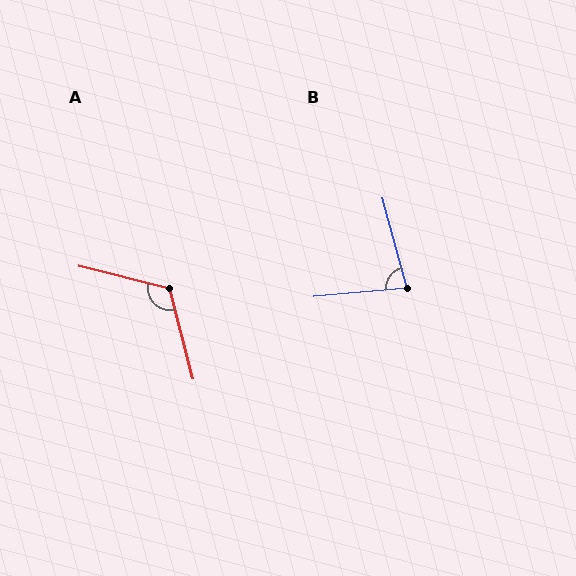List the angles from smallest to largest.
B (80°), A (119°).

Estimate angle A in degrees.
Approximately 119 degrees.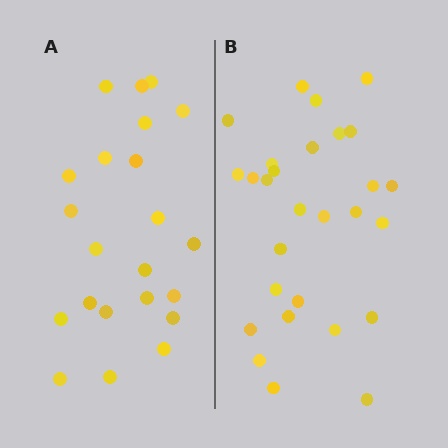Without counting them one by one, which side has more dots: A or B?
Region B (the right region) has more dots.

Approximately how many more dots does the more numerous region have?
Region B has about 6 more dots than region A.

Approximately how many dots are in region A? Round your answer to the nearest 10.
About 20 dots. (The exact count is 22, which rounds to 20.)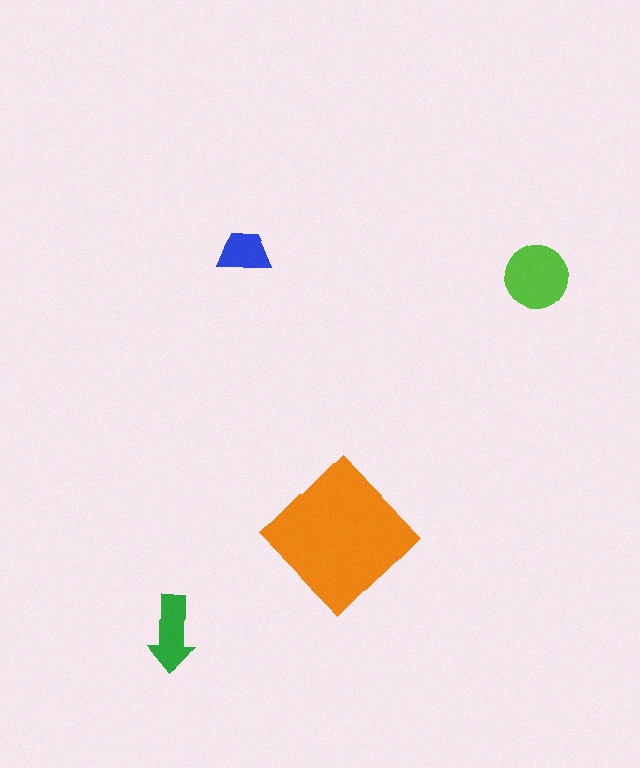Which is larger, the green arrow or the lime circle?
The lime circle.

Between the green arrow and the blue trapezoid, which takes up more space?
The green arrow.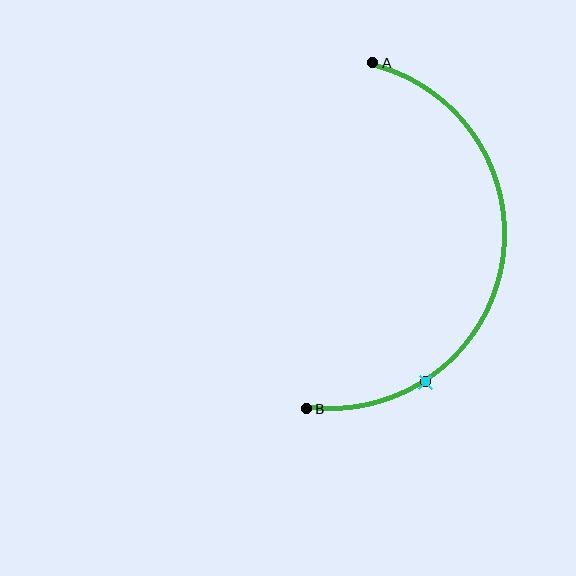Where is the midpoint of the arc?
The arc midpoint is the point on the curve farthest from the straight line joining A and B. It sits to the right of that line.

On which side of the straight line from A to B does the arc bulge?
The arc bulges to the right of the straight line connecting A and B.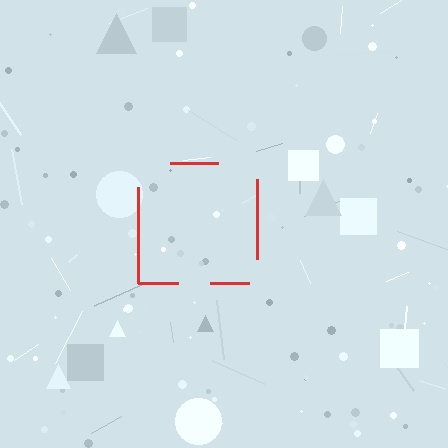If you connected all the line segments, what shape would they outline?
They would outline a square.